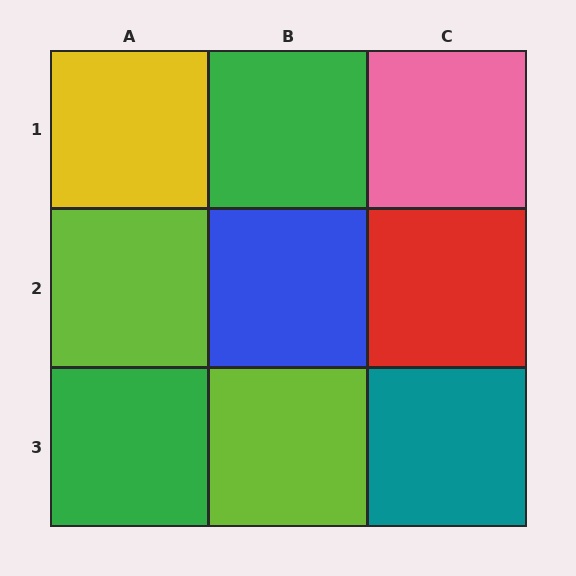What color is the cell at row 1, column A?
Yellow.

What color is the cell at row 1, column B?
Green.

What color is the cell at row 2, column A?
Lime.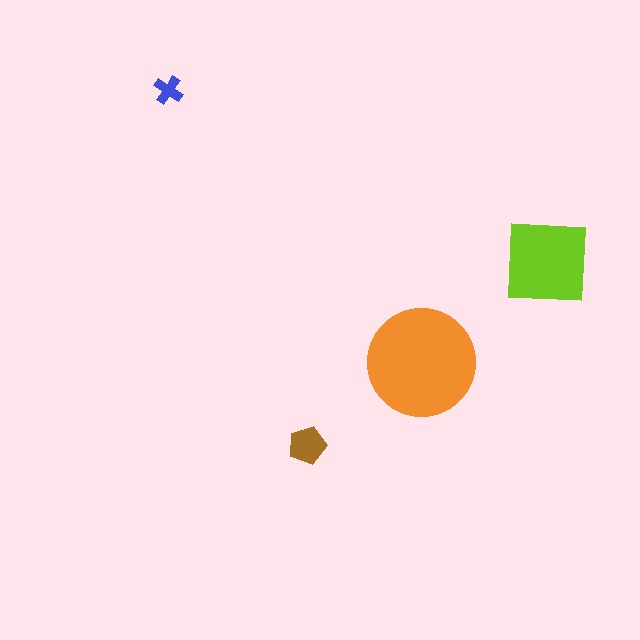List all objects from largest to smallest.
The orange circle, the lime square, the brown pentagon, the blue cross.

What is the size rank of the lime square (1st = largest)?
2nd.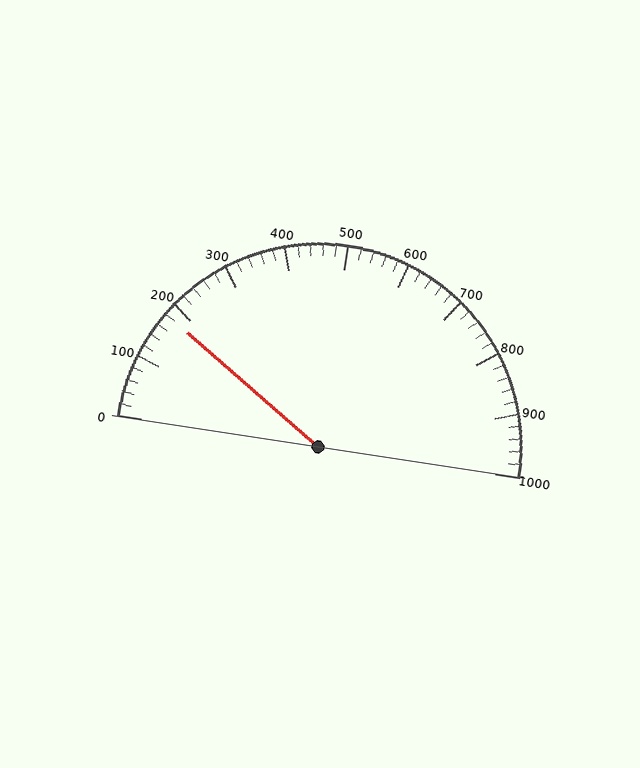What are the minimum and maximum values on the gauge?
The gauge ranges from 0 to 1000.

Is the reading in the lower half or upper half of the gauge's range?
The reading is in the lower half of the range (0 to 1000).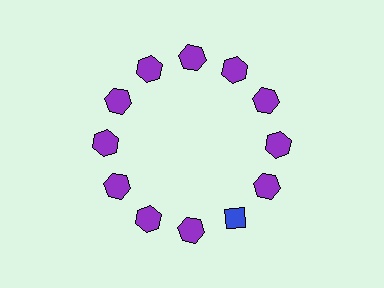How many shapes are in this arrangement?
There are 12 shapes arranged in a ring pattern.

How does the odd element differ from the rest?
It differs in both color (blue instead of purple) and shape (diamond instead of hexagon).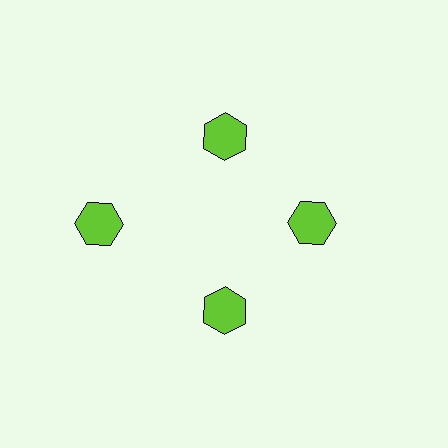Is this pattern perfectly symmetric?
No. The 4 lime hexagons are arranged in a ring, but one element near the 9 o'clock position is pushed outward from the center, breaking the 4-fold rotational symmetry.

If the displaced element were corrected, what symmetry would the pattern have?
It would have 4-fold rotational symmetry — the pattern would map onto itself every 90 degrees.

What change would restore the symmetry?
The symmetry would be restored by moving it inward, back onto the ring so that all 4 hexagons sit at equal angles and equal distance from the center.